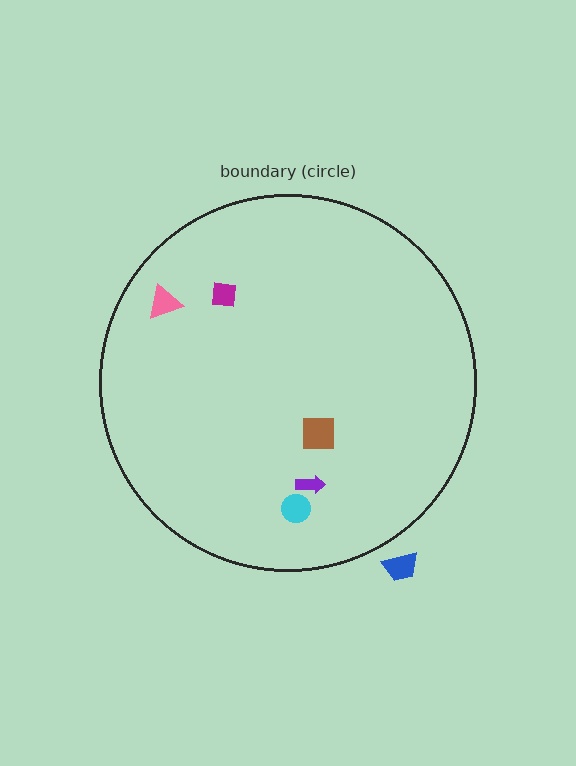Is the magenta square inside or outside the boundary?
Inside.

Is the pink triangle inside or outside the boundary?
Inside.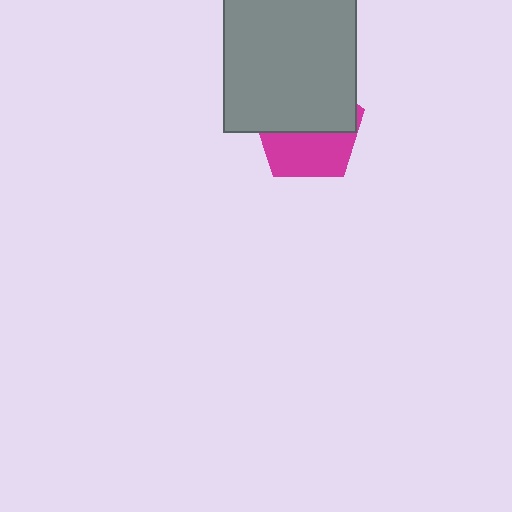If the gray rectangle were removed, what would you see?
You would see the complete magenta pentagon.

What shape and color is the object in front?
The object in front is a gray rectangle.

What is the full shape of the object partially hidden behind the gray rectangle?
The partially hidden object is a magenta pentagon.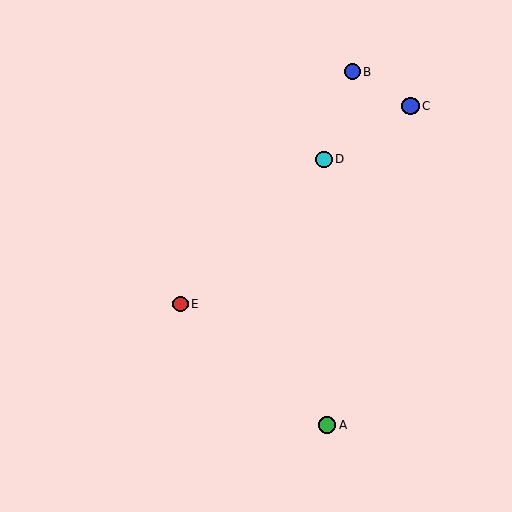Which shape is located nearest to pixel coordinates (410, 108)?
The blue circle (labeled C) at (410, 106) is nearest to that location.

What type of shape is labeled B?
Shape B is a blue circle.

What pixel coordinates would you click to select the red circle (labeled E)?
Click at (181, 304) to select the red circle E.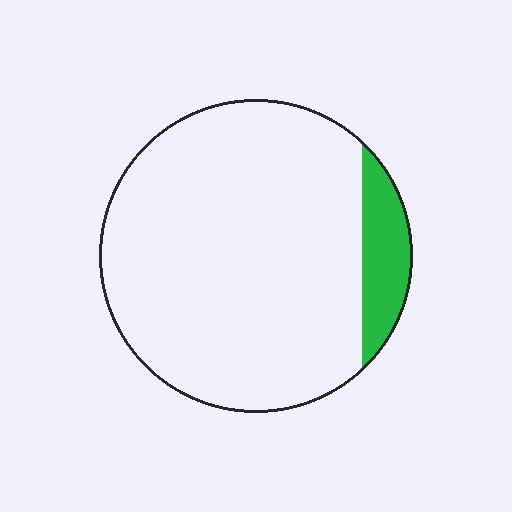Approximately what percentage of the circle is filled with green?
Approximately 10%.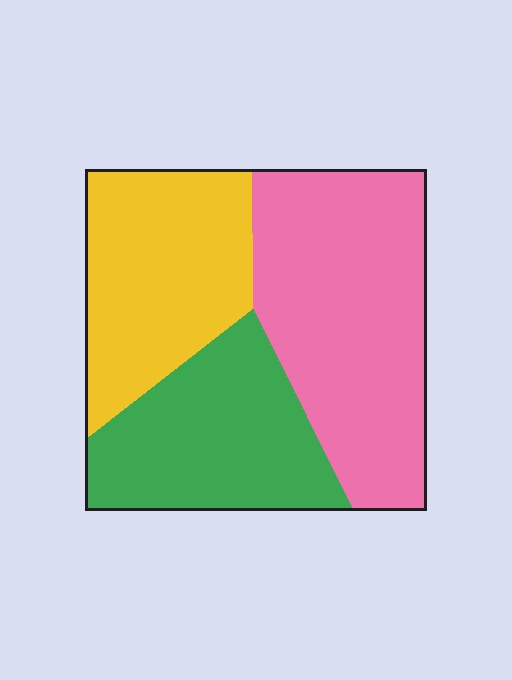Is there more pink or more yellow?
Pink.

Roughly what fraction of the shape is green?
Green covers roughly 30% of the shape.